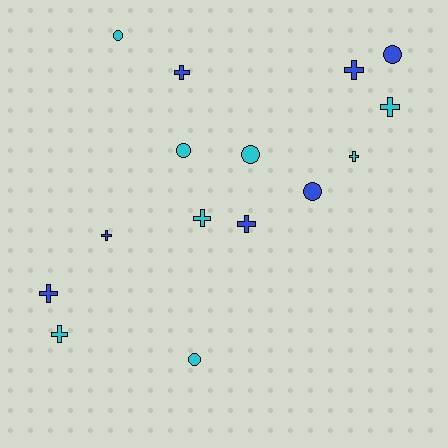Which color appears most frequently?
Cyan, with 8 objects.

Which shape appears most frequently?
Cross, with 9 objects.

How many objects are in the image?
There are 15 objects.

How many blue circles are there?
There are 2 blue circles.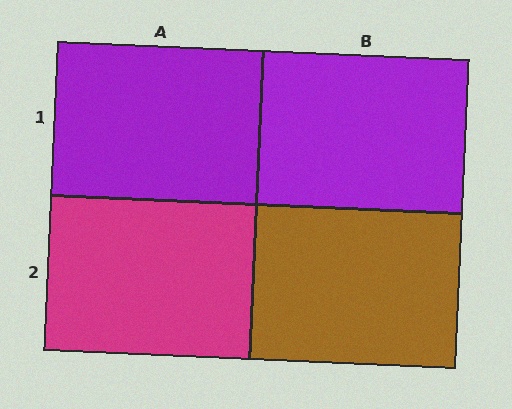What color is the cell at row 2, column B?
Brown.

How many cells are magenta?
1 cell is magenta.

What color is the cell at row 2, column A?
Magenta.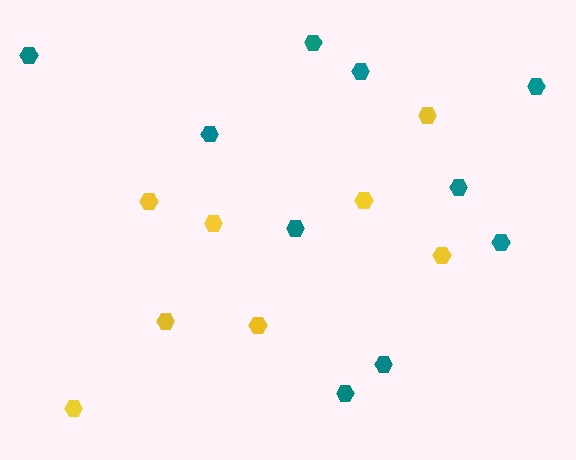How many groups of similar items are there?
There are 2 groups: one group of yellow hexagons (8) and one group of teal hexagons (10).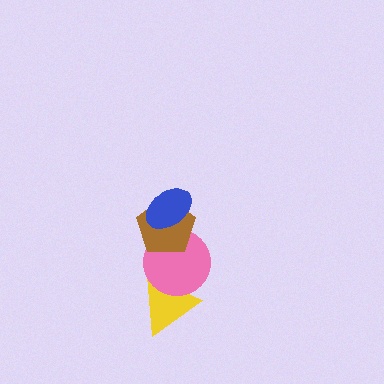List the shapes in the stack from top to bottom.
From top to bottom: the blue ellipse, the brown pentagon, the pink circle, the yellow triangle.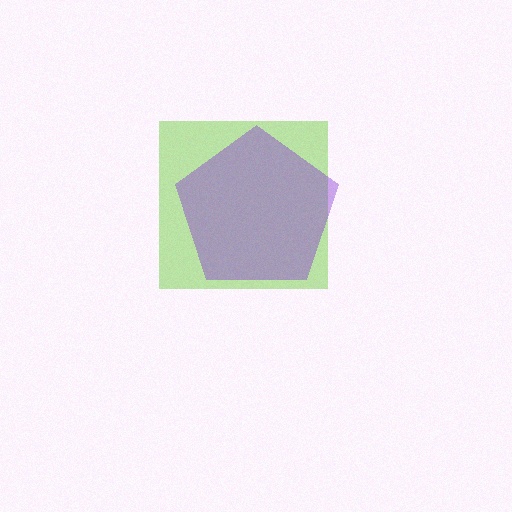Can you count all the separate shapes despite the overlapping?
Yes, there are 2 separate shapes.